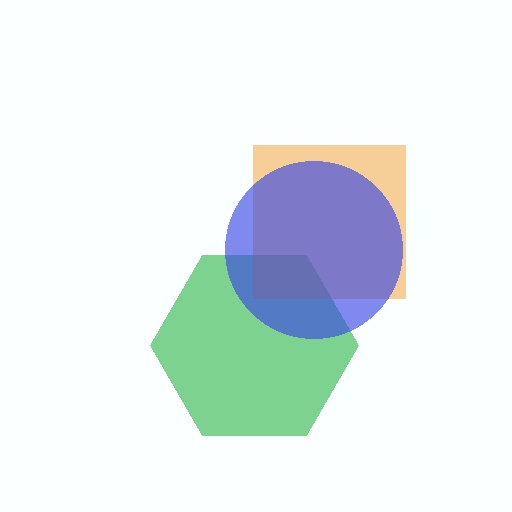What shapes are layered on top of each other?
The layered shapes are: a green hexagon, an orange square, a blue circle.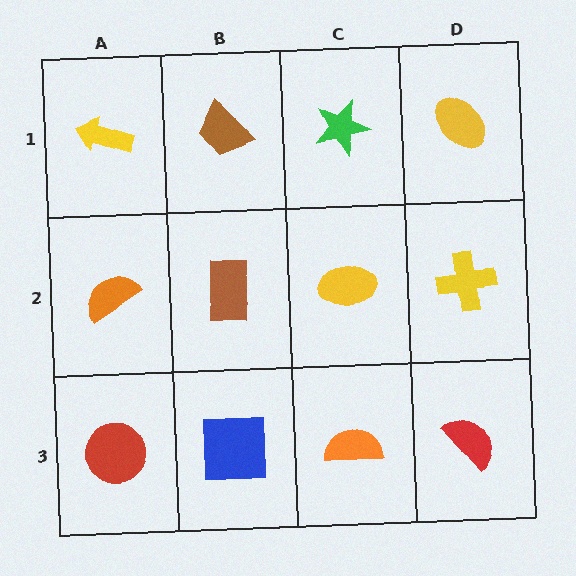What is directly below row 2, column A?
A red circle.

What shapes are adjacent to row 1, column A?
An orange semicircle (row 2, column A), a brown trapezoid (row 1, column B).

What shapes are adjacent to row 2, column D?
A yellow ellipse (row 1, column D), a red semicircle (row 3, column D), a yellow ellipse (row 2, column C).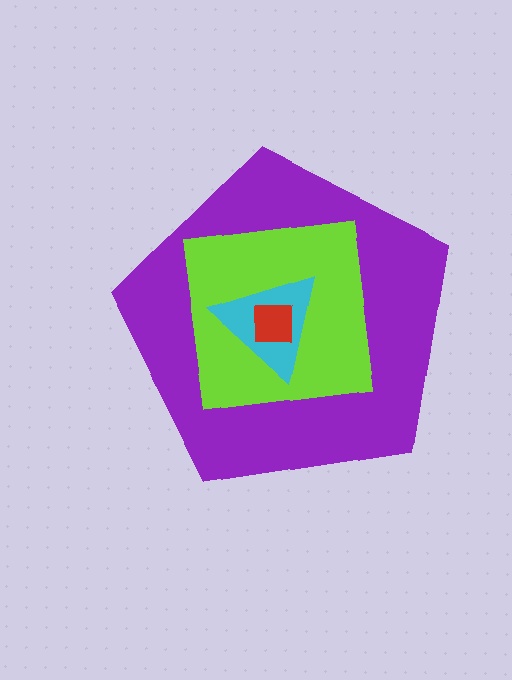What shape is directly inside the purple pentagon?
The lime square.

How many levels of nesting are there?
4.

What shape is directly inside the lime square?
The cyan triangle.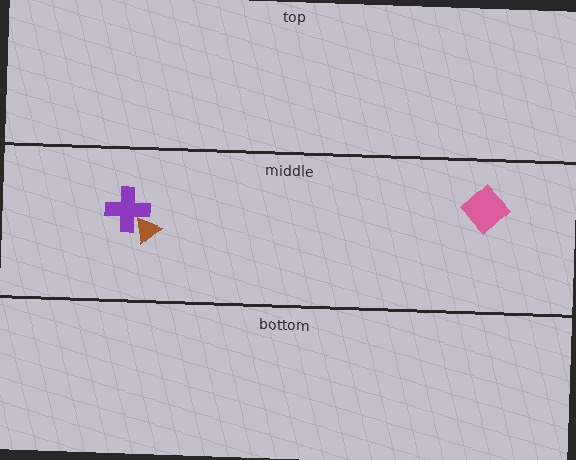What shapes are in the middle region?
The brown triangle, the purple cross, the pink diamond.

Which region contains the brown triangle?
The middle region.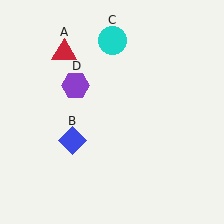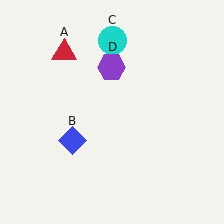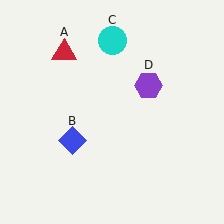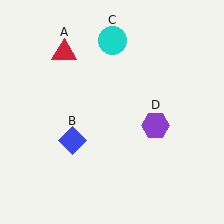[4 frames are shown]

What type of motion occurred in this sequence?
The purple hexagon (object D) rotated clockwise around the center of the scene.